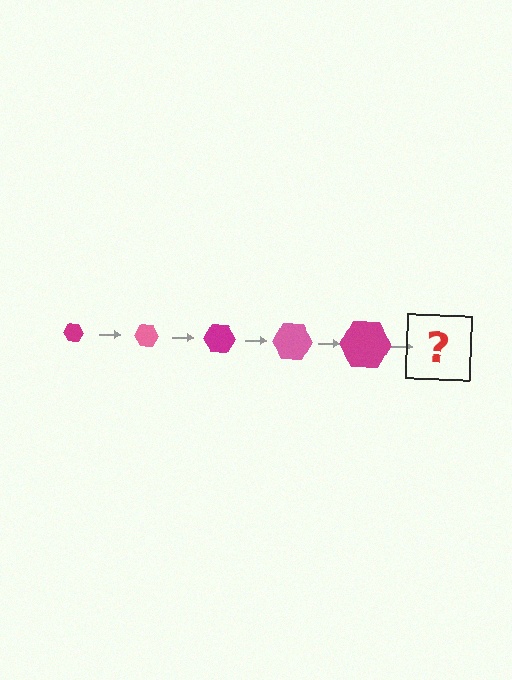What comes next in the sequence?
The next element should be a pink hexagon, larger than the previous one.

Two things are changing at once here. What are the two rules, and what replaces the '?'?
The two rules are that the hexagon grows larger each step and the color cycles through magenta and pink. The '?' should be a pink hexagon, larger than the previous one.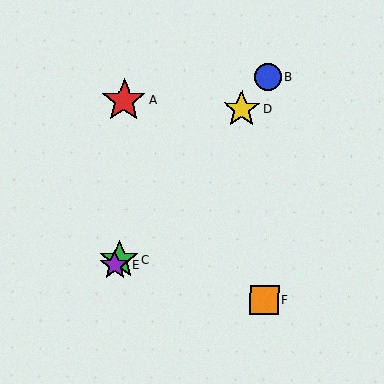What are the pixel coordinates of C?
Object C is at (119, 260).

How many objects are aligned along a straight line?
4 objects (B, C, D, E) are aligned along a straight line.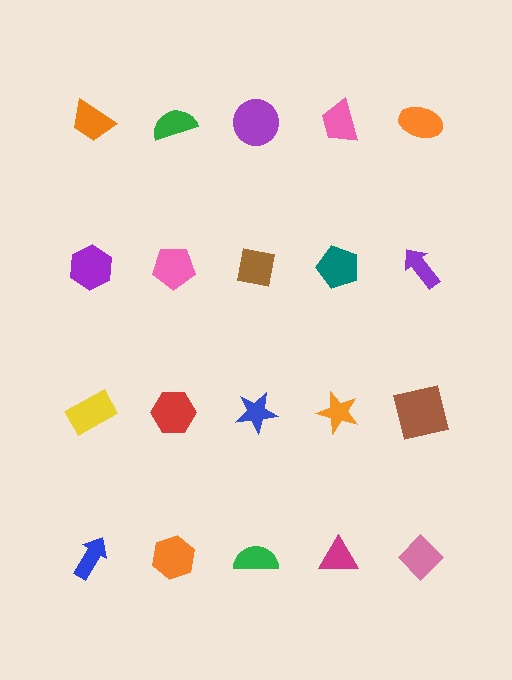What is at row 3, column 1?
A yellow rectangle.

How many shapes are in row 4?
5 shapes.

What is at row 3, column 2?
A red hexagon.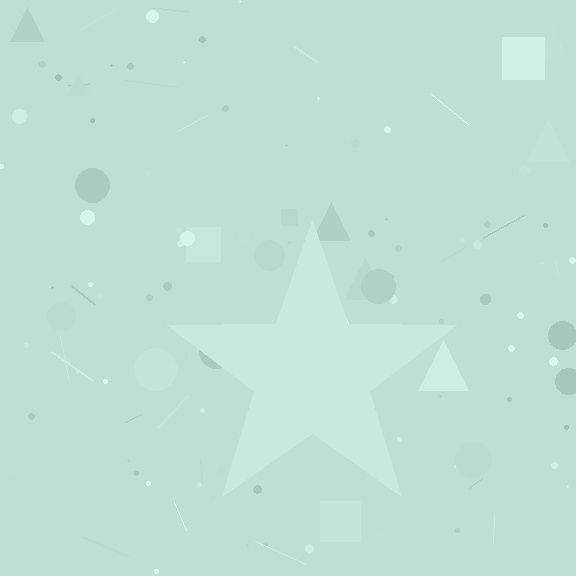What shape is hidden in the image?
A star is hidden in the image.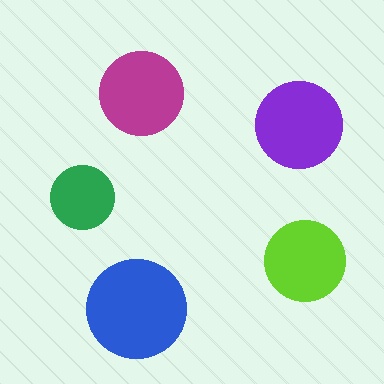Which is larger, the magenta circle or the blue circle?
The blue one.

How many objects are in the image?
There are 5 objects in the image.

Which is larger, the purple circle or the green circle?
The purple one.